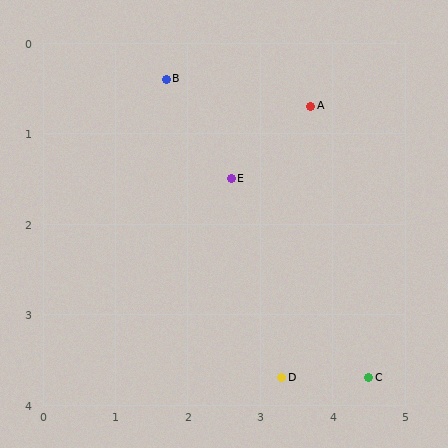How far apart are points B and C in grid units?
Points B and C are about 4.3 grid units apart.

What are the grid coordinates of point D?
Point D is at approximately (3.3, 3.7).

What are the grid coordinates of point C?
Point C is at approximately (4.5, 3.7).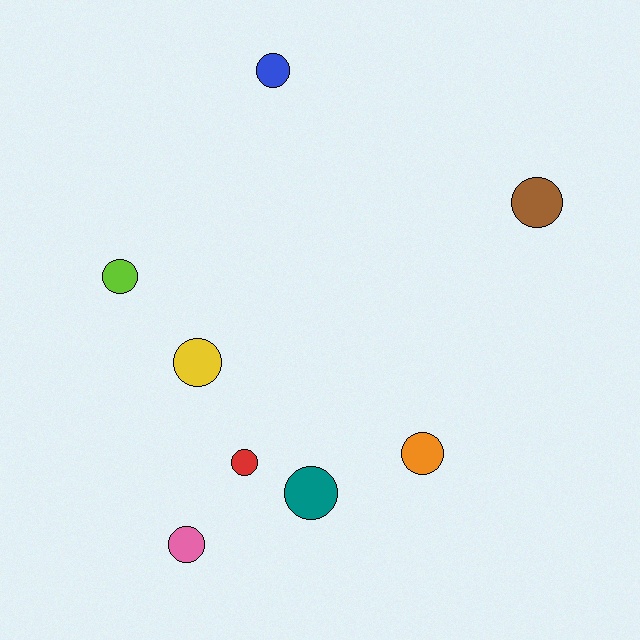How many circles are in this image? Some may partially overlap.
There are 8 circles.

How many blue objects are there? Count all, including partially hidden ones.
There is 1 blue object.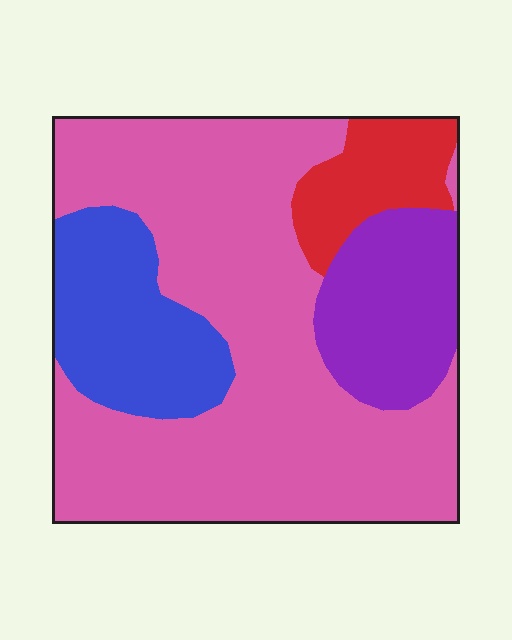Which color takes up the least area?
Red, at roughly 10%.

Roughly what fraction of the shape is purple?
Purple takes up less than a quarter of the shape.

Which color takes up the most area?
Pink, at roughly 60%.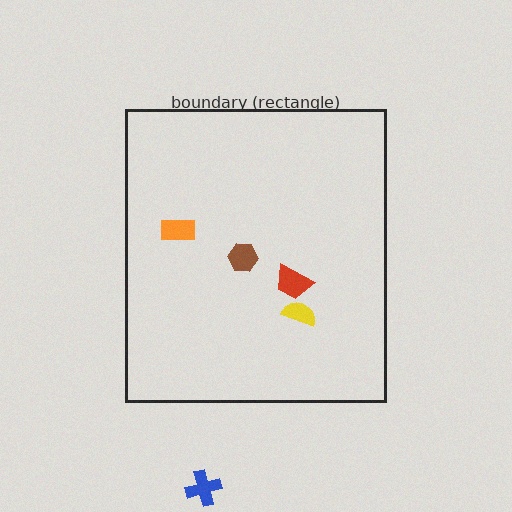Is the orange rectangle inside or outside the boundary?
Inside.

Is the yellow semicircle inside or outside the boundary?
Inside.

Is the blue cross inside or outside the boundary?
Outside.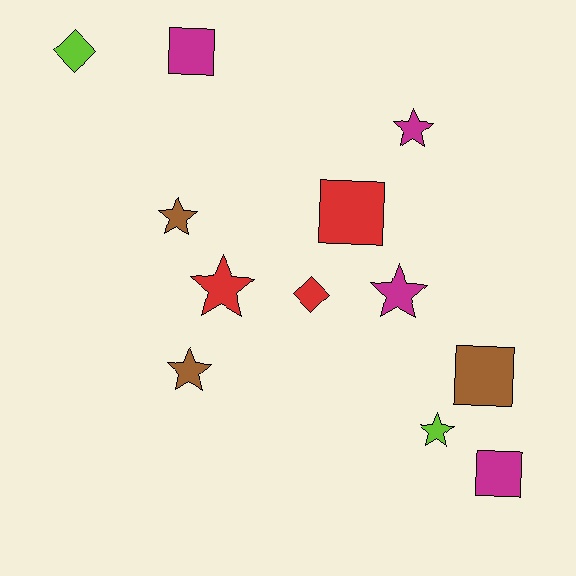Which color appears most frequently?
Magenta, with 4 objects.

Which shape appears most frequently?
Star, with 6 objects.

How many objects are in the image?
There are 12 objects.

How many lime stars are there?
There is 1 lime star.